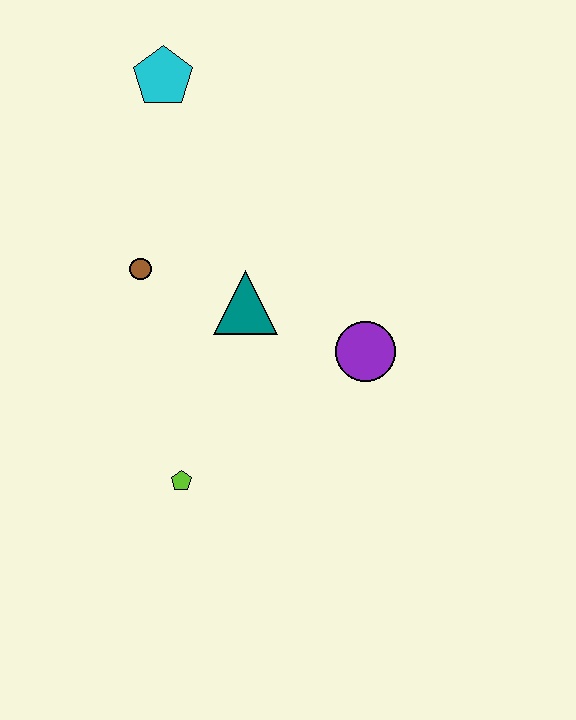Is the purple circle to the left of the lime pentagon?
No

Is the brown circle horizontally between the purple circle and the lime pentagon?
No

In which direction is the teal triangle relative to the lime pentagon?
The teal triangle is above the lime pentagon.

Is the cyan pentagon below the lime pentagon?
No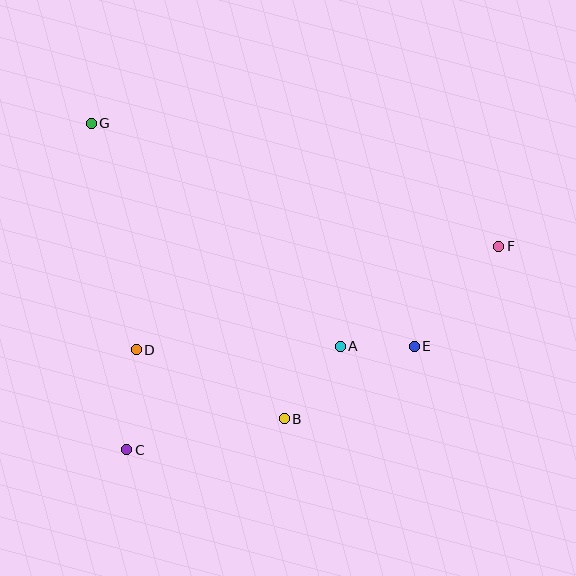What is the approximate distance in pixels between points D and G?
The distance between D and G is approximately 231 pixels.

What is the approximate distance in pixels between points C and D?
The distance between C and D is approximately 101 pixels.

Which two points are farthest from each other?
Points F and G are farthest from each other.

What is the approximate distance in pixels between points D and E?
The distance between D and E is approximately 278 pixels.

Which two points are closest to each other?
Points A and E are closest to each other.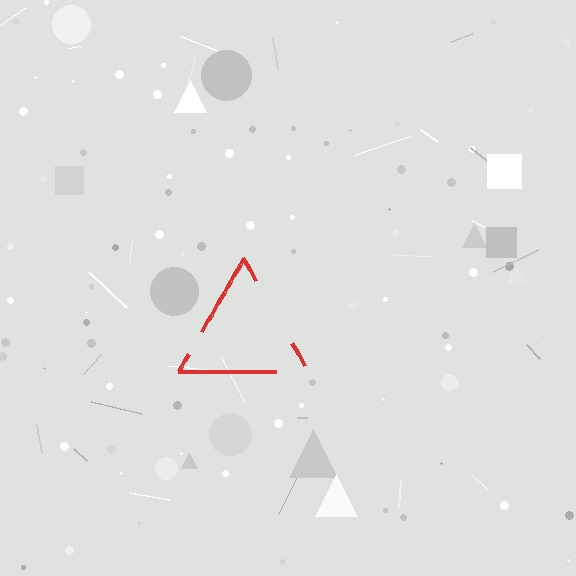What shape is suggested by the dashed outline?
The dashed outline suggests a triangle.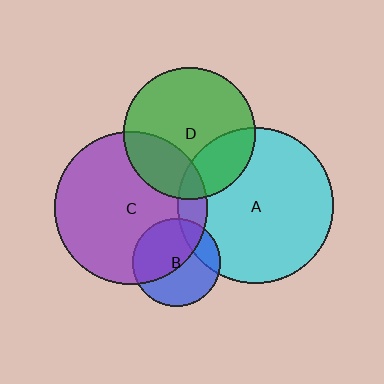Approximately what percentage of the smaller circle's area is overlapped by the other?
Approximately 20%.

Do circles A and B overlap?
Yes.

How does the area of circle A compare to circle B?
Approximately 3.1 times.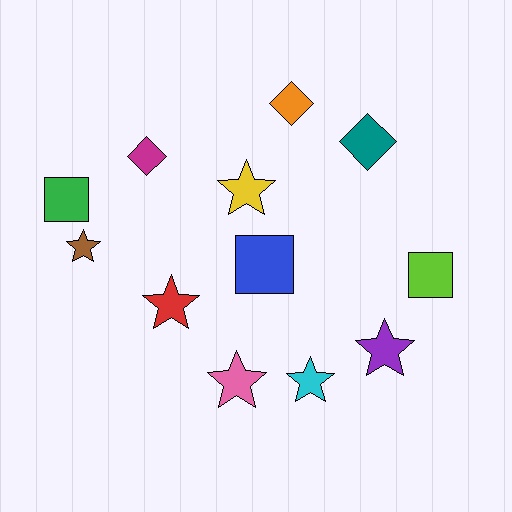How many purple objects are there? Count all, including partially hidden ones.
There is 1 purple object.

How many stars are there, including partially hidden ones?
There are 6 stars.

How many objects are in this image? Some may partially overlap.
There are 12 objects.